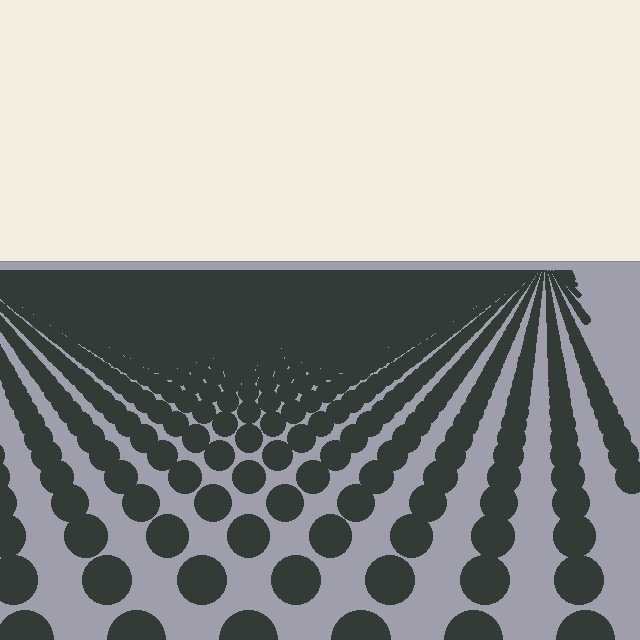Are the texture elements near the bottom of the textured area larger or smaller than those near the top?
Larger. Near the bottom, elements are closer to the viewer and appear at a bigger on-screen size.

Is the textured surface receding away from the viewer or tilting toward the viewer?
The surface is receding away from the viewer. Texture elements get smaller and denser toward the top.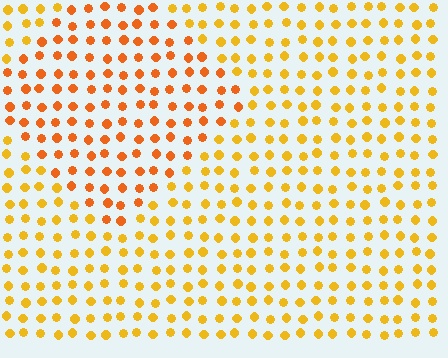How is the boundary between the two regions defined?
The boundary is defined purely by a slight shift in hue (about 24 degrees). Spacing, size, and orientation are identical on both sides.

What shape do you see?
I see a diamond.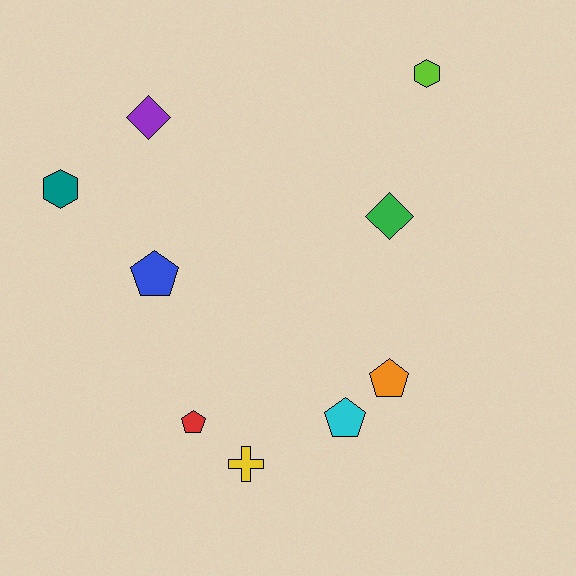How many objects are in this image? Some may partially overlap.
There are 9 objects.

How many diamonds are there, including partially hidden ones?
There are 2 diamonds.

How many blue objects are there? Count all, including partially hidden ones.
There is 1 blue object.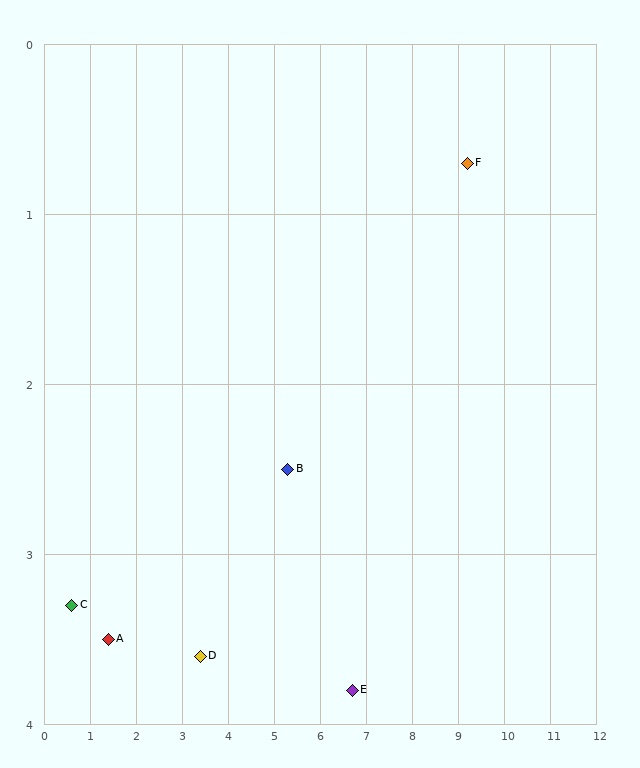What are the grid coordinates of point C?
Point C is at approximately (0.6, 3.3).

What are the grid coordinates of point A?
Point A is at approximately (1.4, 3.5).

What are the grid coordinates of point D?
Point D is at approximately (3.4, 3.6).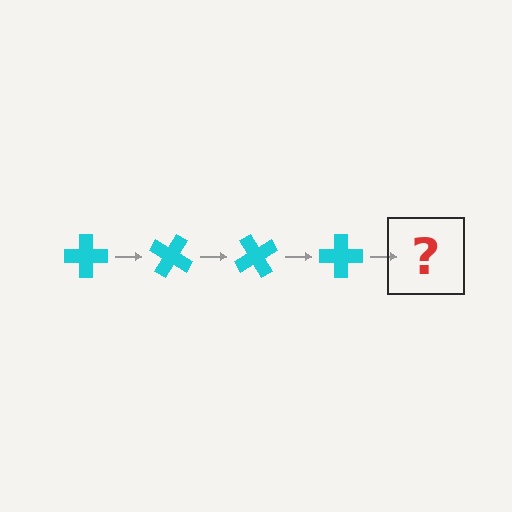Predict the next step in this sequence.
The next step is a cyan cross rotated 120 degrees.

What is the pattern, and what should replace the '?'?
The pattern is that the cross rotates 30 degrees each step. The '?' should be a cyan cross rotated 120 degrees.